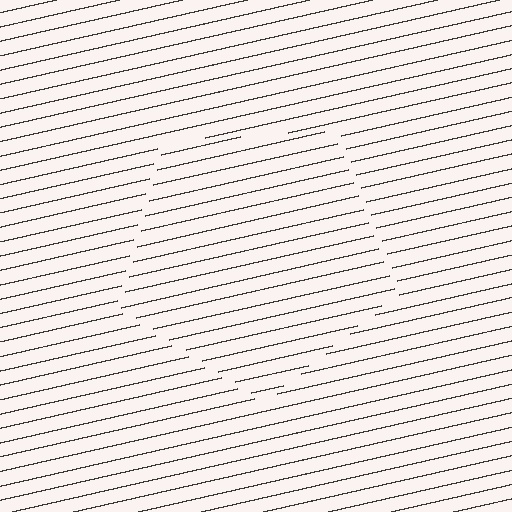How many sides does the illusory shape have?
5 sides — the line-ends trace a pentagon.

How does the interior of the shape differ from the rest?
The interior of the shape contains the same grating, shifted by half a period — the contour is defined by the phase discontinuity where line-ends from the inner and outer gratings abut.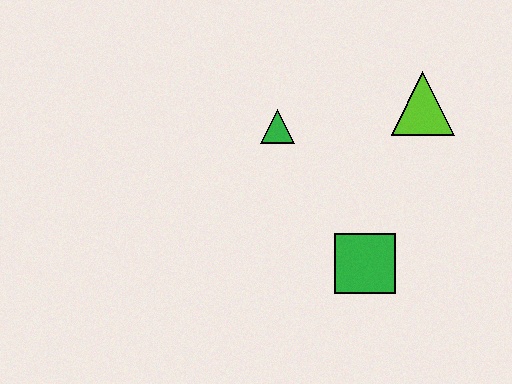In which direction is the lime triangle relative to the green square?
The lime triangle is above the green square.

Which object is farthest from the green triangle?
The green square is farthest from the green triangle.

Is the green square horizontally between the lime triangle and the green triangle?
Yes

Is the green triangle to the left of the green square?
Yes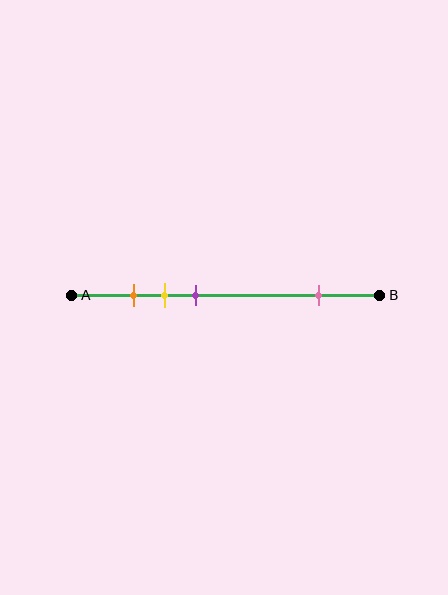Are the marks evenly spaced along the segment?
No, the marks are not evenly spaced.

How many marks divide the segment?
There are 4 marks dividing the segment.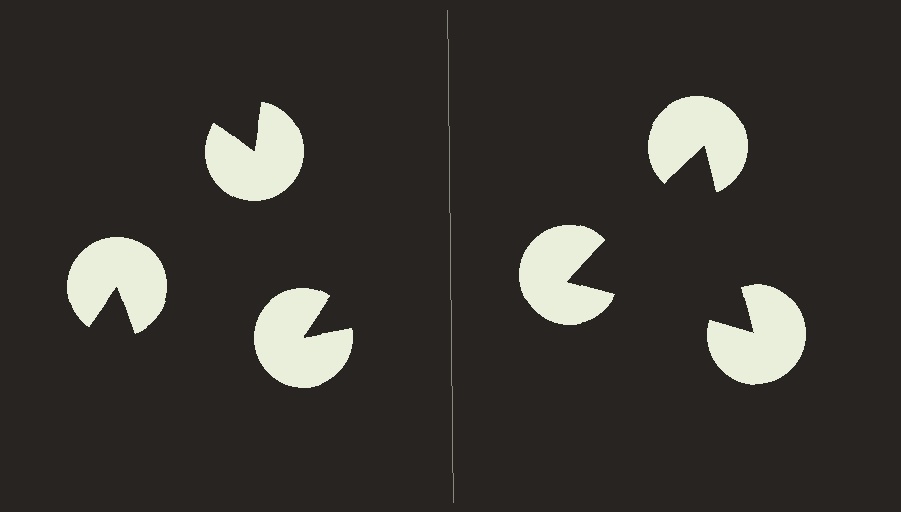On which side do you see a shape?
An illusory triangle appears on the right side. On the left side the wedge cuts are rotated, so no coherent shape forms.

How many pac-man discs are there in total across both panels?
6 — 3 on each side.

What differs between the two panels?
The pac-man discs are positioned identically on both sides; only the wedge orientations differ. On the right they align to a triangle; on the left they are misaligned.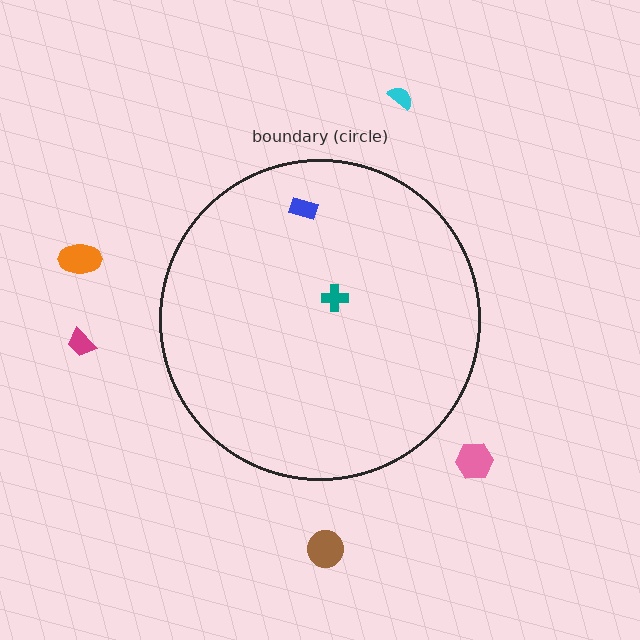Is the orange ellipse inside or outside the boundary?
Outside.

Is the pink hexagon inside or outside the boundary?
Outside.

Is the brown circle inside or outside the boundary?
Outside.